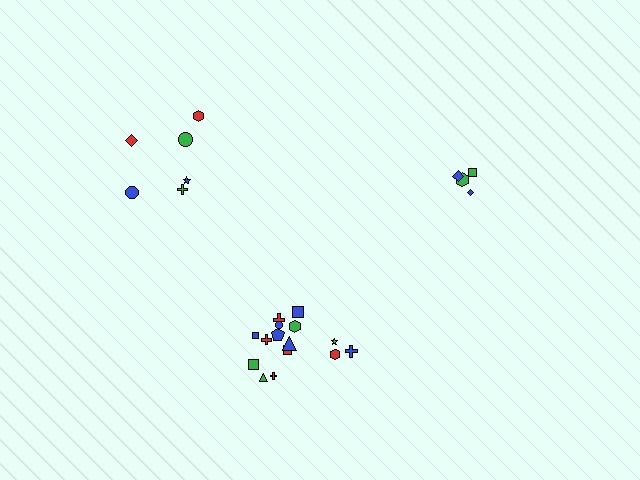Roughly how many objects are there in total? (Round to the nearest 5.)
Roughly 25 objects in total.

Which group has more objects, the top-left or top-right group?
The top-left group.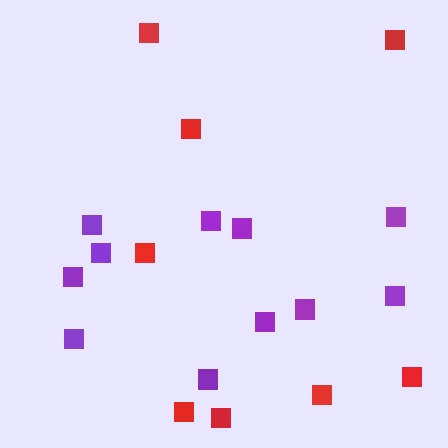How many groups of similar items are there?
There are 2 groups: one group of purple squares (11) and one group of red squares (8).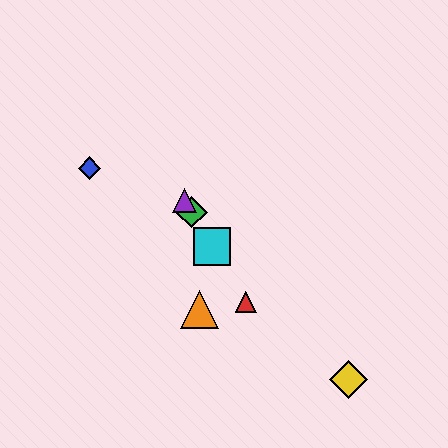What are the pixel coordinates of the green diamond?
The green diamond is at (191, 212).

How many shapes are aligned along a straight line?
4 shapes (the red triangle, the green diamond, the purple triangle, the cyan square) are aligned along a straight line.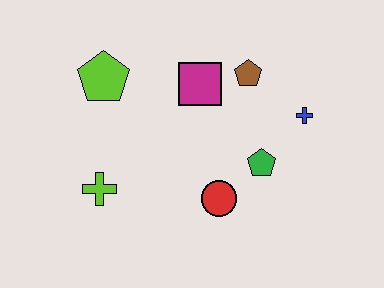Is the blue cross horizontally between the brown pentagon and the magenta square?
No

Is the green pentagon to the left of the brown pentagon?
No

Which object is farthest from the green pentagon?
The lime pentagon is farthest from the green pentagon.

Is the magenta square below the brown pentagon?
Yes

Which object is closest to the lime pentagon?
The magenta square is closest to the lime pentagon.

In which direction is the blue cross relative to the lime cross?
The blue cross is to the right of the lime cross.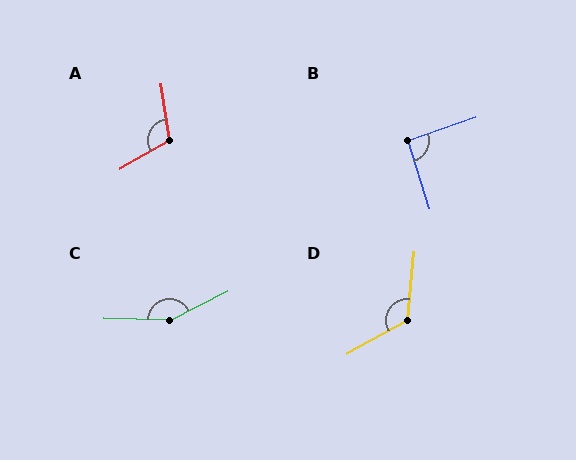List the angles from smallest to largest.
B (92°), A (112°), D (124°), C (152°).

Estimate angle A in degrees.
Approximately 112 degrees.